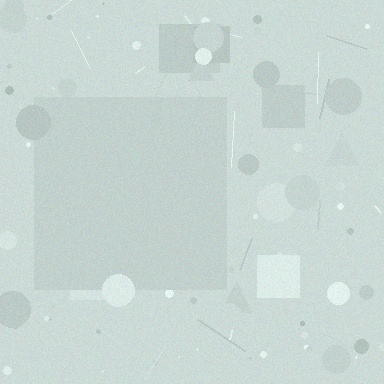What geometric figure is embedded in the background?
A square is embedded in the background.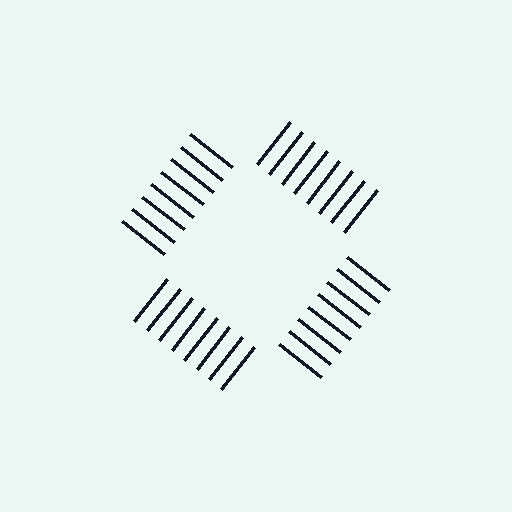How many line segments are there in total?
32 — 8 along each of the 4 edges.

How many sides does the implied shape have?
4 sides — the line-ends trace a square.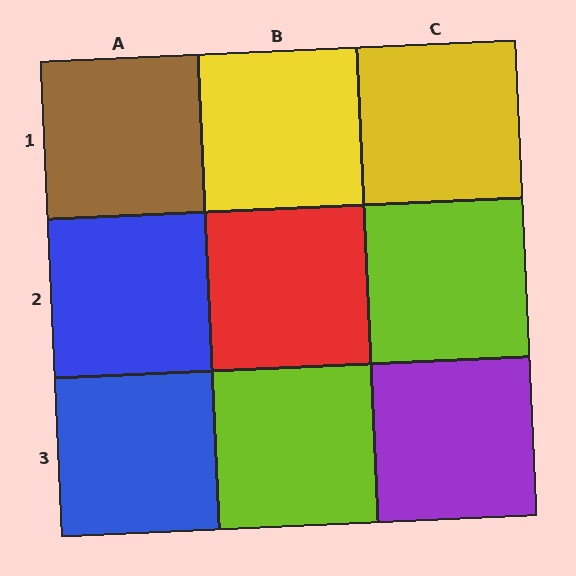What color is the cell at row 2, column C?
Lime.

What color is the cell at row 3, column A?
Blue.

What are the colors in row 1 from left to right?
Brown, yellow, yellow.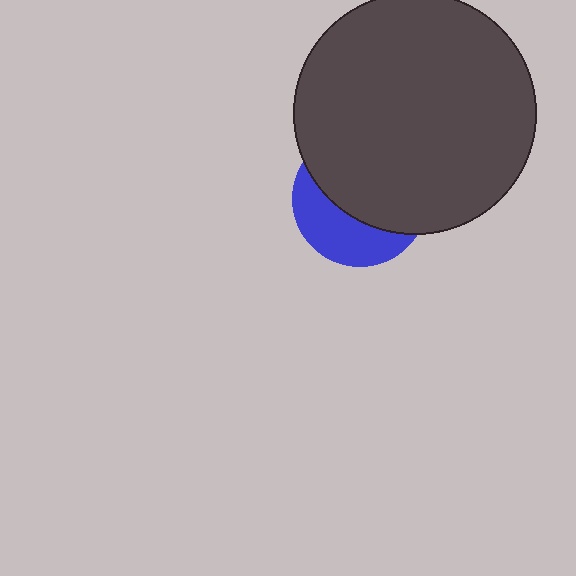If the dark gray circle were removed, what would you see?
You would see the complete blue circle.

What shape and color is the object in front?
The object in front is a dark gray circle.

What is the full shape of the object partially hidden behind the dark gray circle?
The partially hidden object is a blue circle.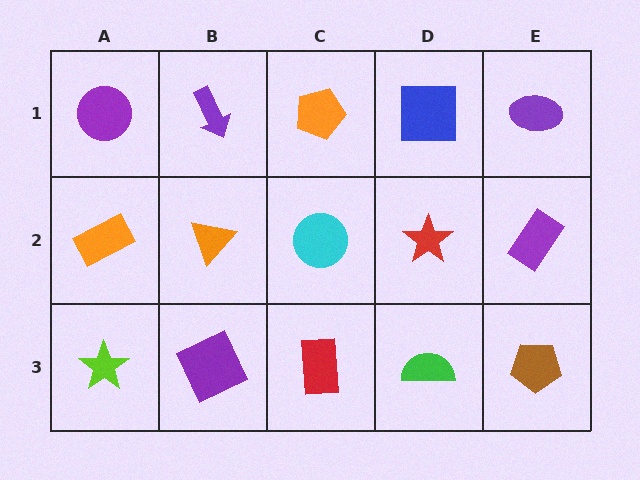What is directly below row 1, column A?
An orange rectangle.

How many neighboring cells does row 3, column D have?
3.